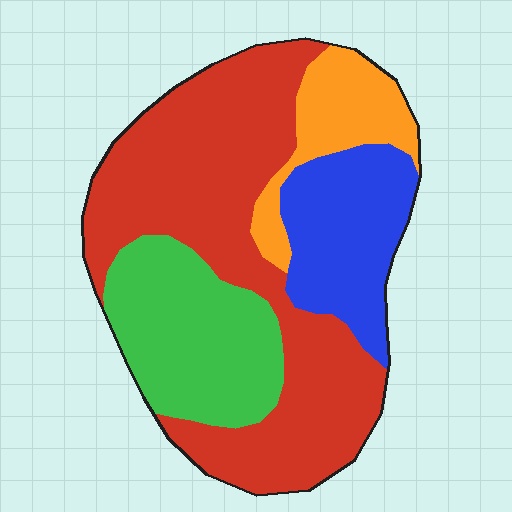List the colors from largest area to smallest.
From largest to smallest: red, green, blue, orange.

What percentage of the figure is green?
Green covers 22% of the figure.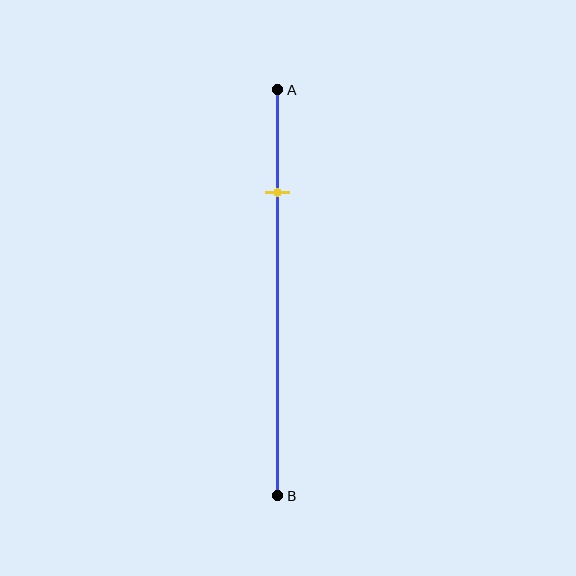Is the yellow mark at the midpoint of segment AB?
No, the mark is at about 25% from A, not at the 50% midpoint.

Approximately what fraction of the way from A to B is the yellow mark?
The yellow mark is approximately 25% of the way from A to B.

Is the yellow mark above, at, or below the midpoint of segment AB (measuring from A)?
The yellow mark is above the midpoint of segment AB.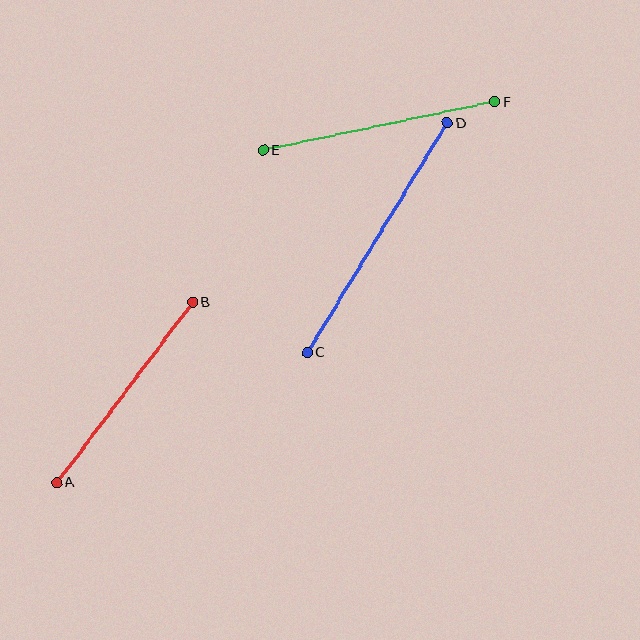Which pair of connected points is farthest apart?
Points C and D are farthest apart.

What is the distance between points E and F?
The distance is approximately 236 pixels.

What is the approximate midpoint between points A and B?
The midpoint is at approximately (125, 392) pixels.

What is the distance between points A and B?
The distance is approximately 226 pixels.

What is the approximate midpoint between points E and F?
The midpoint is at approximately (379, 126) pixels.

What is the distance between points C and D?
The distance is approximately 269 pixels.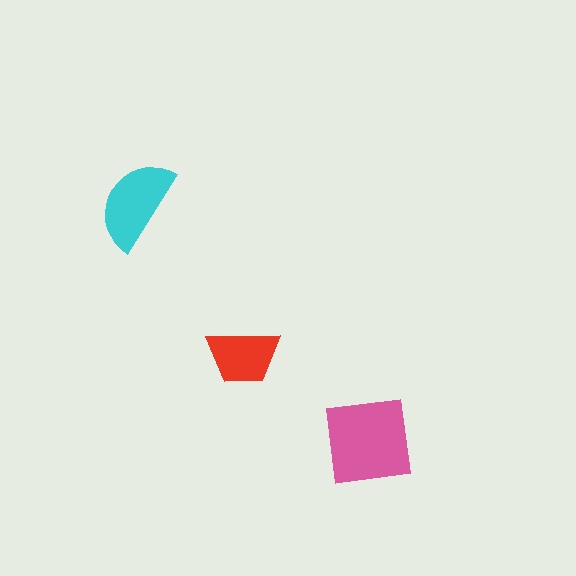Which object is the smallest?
The red trapezoid.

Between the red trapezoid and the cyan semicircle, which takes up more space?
The cyan semicircle.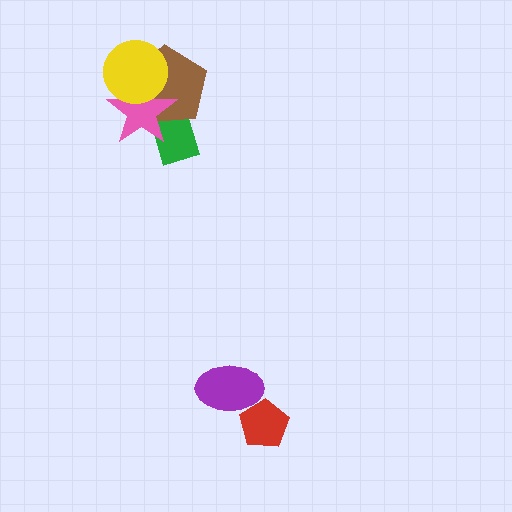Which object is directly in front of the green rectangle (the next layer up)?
The brown pentagon is directly in front of the green rectangle.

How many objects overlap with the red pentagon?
1 object overlaps with the red pentagon.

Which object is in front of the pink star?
The yellow circle is in front of the pink star.